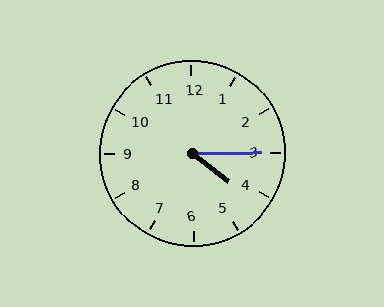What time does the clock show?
4:15.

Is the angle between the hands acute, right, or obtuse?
It is acute.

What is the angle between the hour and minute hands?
Approximately 38 degrees.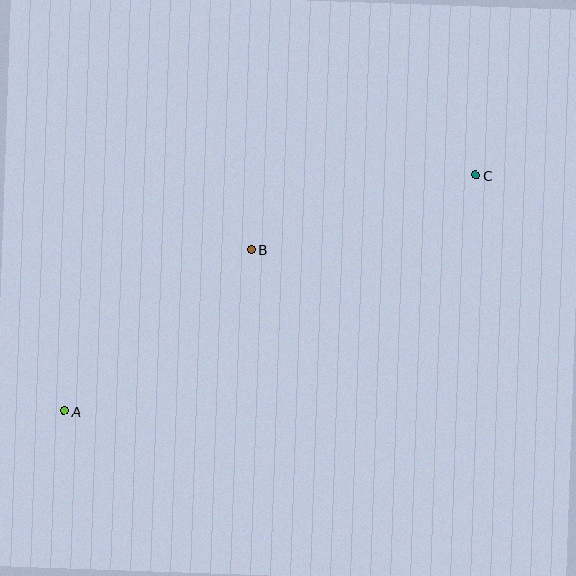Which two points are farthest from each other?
Points A and C are farthest from each other.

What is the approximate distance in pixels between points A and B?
The distance between A and B is approximately 247 pixels.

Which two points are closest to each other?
Points B and C are closest to each other.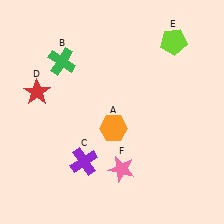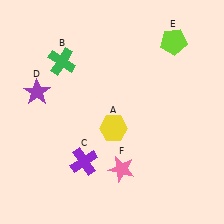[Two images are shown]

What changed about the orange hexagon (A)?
In Image 1, A is orange. In Image 2, it changed to yellow.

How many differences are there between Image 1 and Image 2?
There are 2 differences between the two images.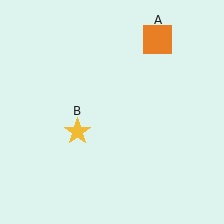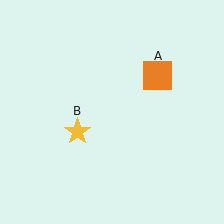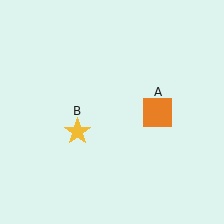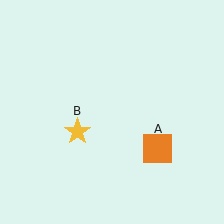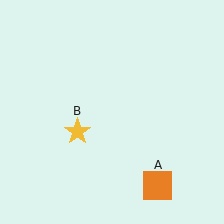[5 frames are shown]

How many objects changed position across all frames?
1 object changed position: orange square (object A).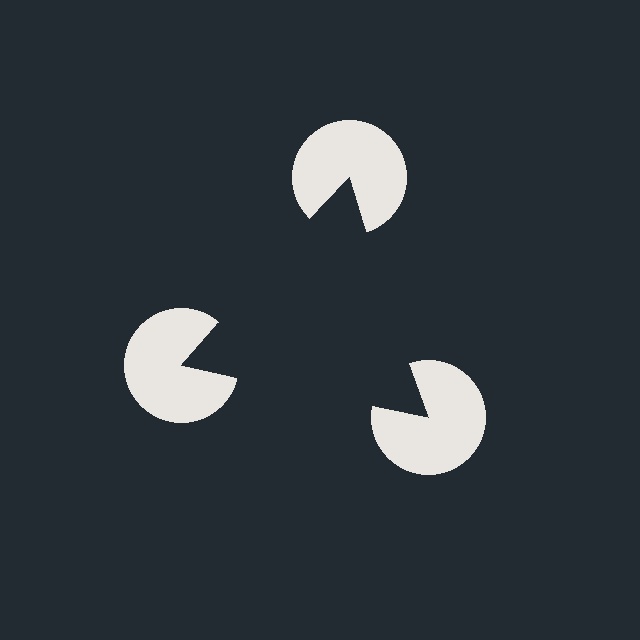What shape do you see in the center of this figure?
An illusory triangle — its edges are inferred from the aligned wedge cuts in the pac-man discs, not physically drawn.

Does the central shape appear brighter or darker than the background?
It typically appears slightly darker than the background, even though no actual brightness change is drawn.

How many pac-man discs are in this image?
There are 3 — one at each vertex of the illusory triangle.